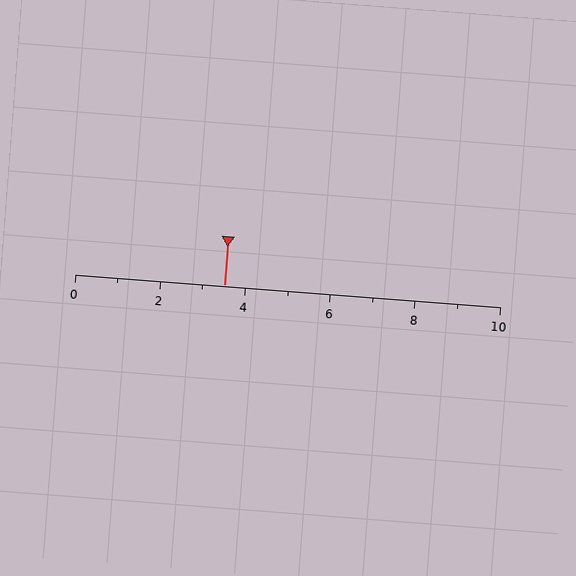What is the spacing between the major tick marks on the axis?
The major ticks are spaced 2 apart.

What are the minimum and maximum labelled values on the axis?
The axis runs from 0 to 10.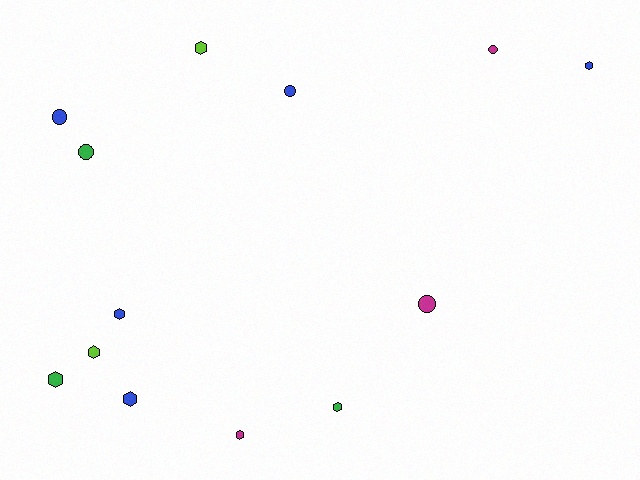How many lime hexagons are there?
There are 2 lime hexagons.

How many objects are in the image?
There are 13 objects.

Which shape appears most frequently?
Hexagon, with 8 objects.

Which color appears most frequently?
Blue, with 5 objects.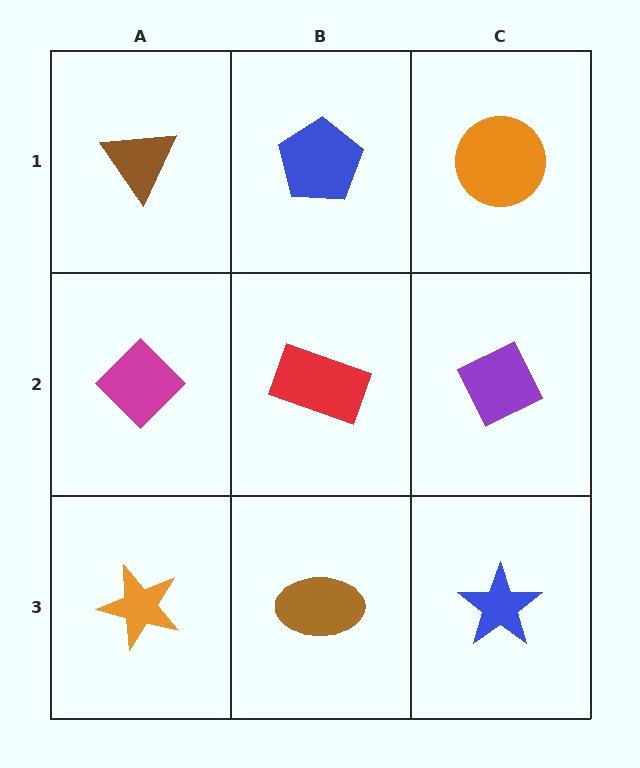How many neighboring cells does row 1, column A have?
2.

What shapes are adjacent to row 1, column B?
A red rectangle (row 2, column B), a brown triangle (row 1, column A), an orange circle (row 1, column C).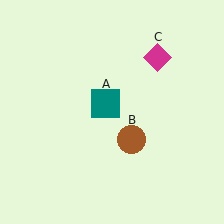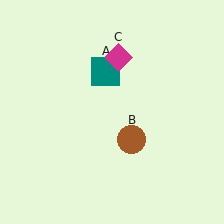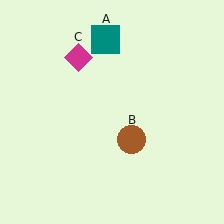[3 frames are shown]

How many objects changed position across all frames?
2 objects changed position: teal square (object A), magenta diamond (object C).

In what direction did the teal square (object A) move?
The teal square (object A) moved up.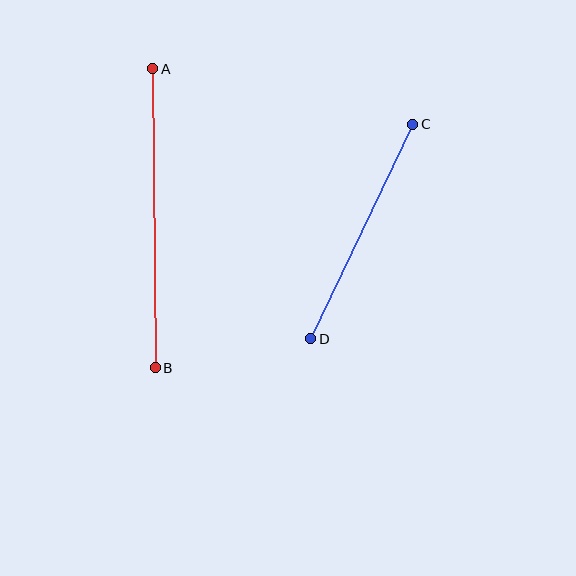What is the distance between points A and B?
The distance is approximately 299 pixels.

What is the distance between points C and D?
The distance is approximately 238 pixels.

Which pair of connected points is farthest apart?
Points A and B are farthest apart.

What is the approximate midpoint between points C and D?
The midpoint is at approximately (362, 231) pixels.